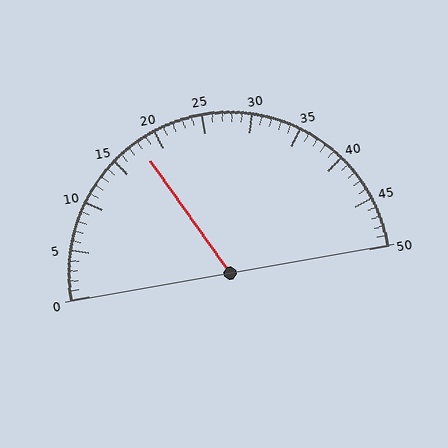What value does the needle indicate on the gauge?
The needle indicates approximately 18.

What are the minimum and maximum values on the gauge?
The gauge ranges from 0 to 50.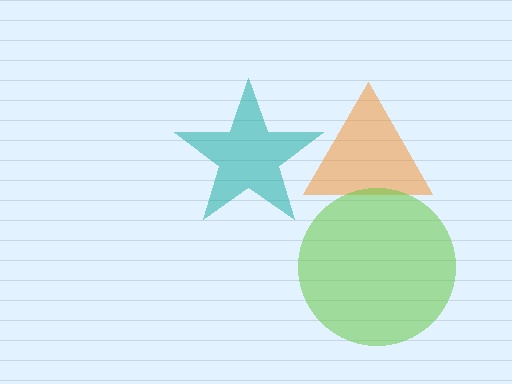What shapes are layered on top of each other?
The layered shapes are: an orange triangle, a teal star, a lime circle.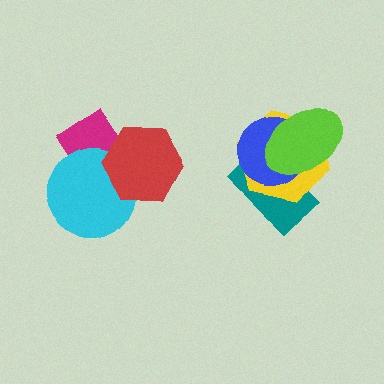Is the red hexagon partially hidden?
No, no other shape covers it.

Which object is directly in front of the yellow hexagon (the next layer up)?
The blue circle is directly in front of the yellow hexagon.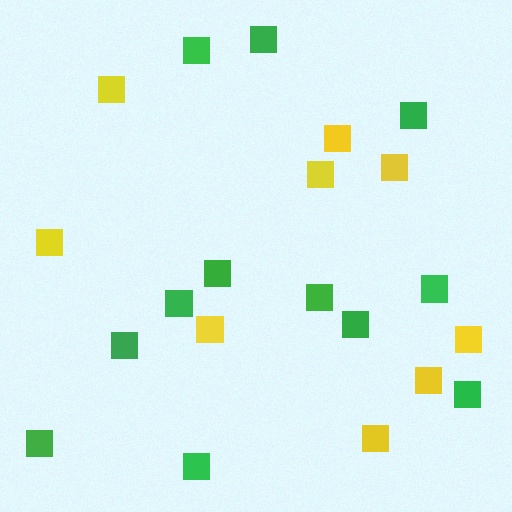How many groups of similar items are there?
There are 2 groups: one group of green squares (12) and one group of yellow squares (9).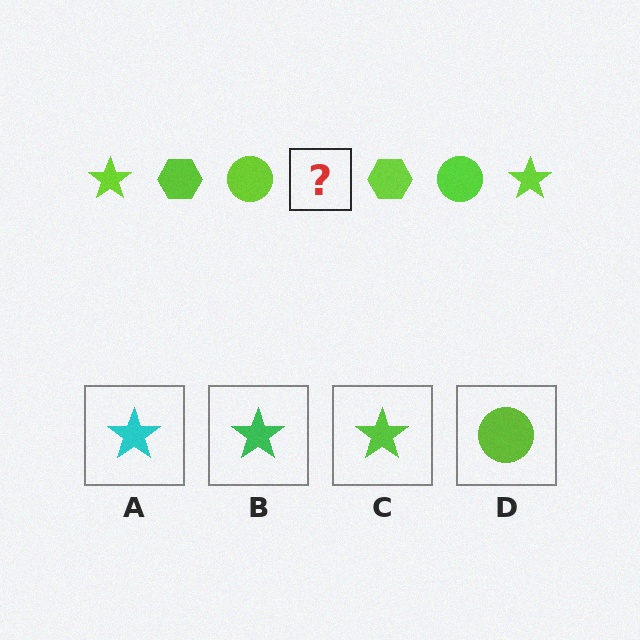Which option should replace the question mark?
Option C.